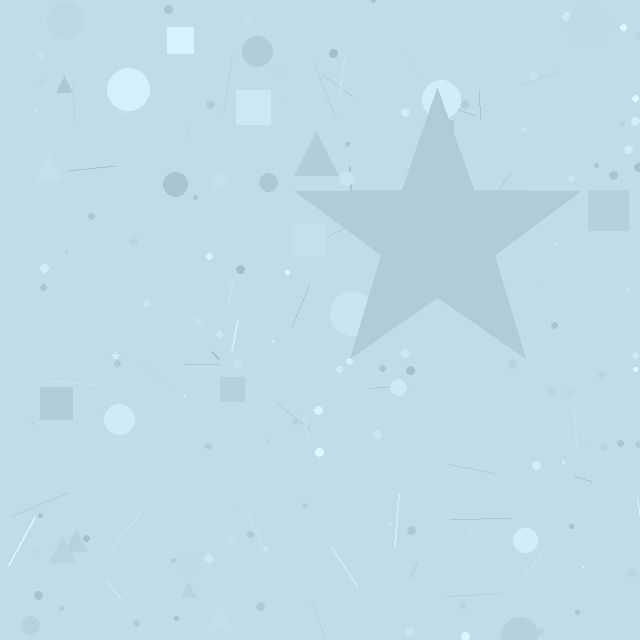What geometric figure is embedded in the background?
A star is embedded in the background.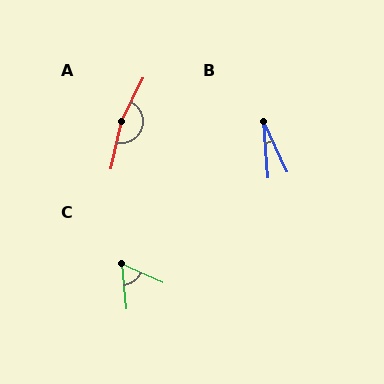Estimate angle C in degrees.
Approximately 61 degrees.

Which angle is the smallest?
B, at approximately 20 degrees.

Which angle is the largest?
A, at approximately 166 degrees.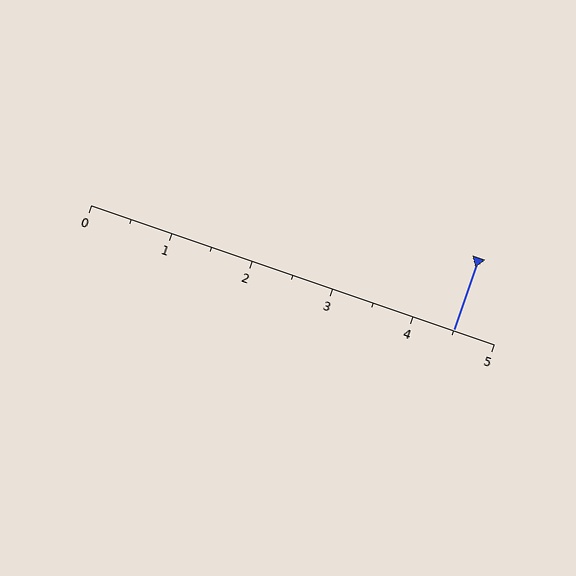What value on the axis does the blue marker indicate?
The marker indicates approximately 4.5.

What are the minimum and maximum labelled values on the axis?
The axis runs from 0 to 5.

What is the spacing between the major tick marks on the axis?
The major ticks are spaced 1 apart.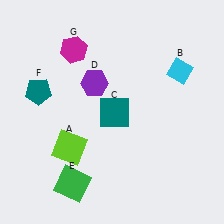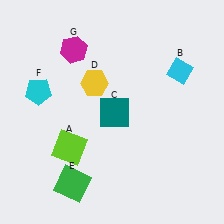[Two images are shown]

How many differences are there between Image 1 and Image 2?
There are 2 differences between the two images.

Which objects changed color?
D changed from purple to yellow. F changed from teal to cyan.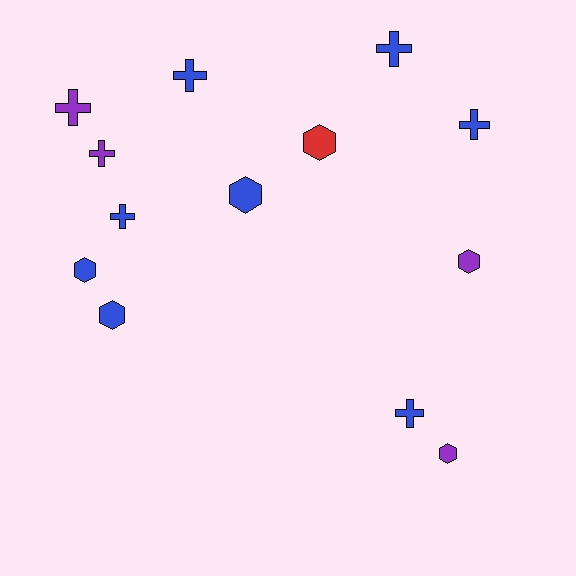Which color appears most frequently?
Blue, with 8 objects.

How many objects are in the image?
There are 13 objects.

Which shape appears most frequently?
Cross, with 7 objects.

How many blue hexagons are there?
There are 3 blue hexagons.